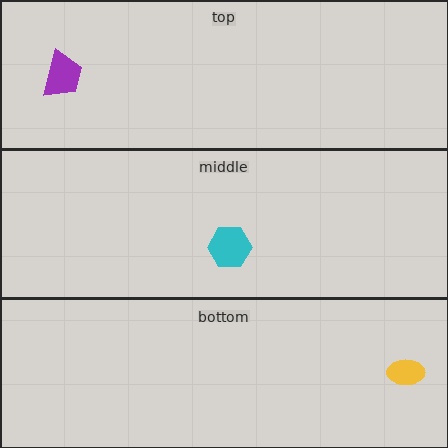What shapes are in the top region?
The purple trapezoid.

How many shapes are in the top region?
1.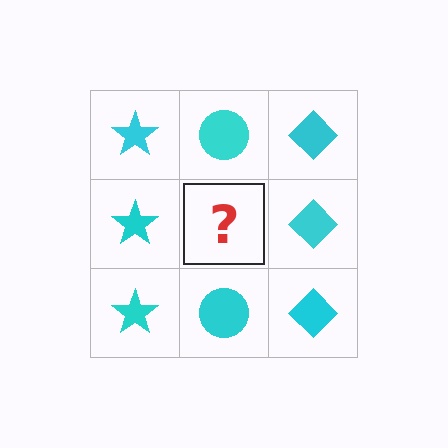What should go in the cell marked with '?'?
The missing cell should contain a cyan circle.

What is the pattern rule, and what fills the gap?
The rule is that each column has a consistent shape. The gap should be filled with a cyan circle.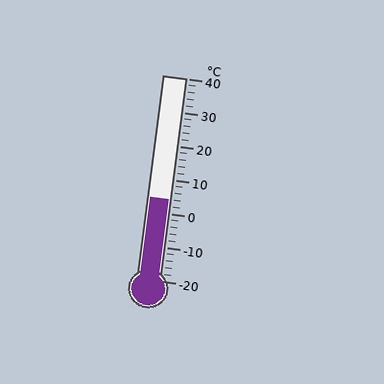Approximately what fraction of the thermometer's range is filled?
The thermometer is filled to approximately 40% of its range.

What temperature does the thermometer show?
The thermometer shows approximately 4°C.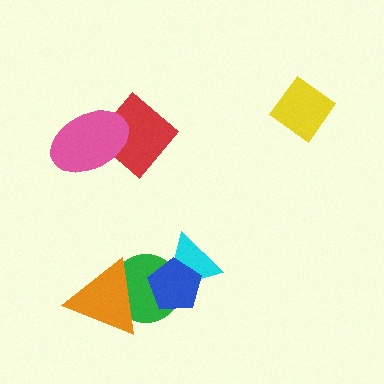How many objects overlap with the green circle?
3 objects overlap with the green circle.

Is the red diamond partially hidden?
Yes, it is partially covered by another shape.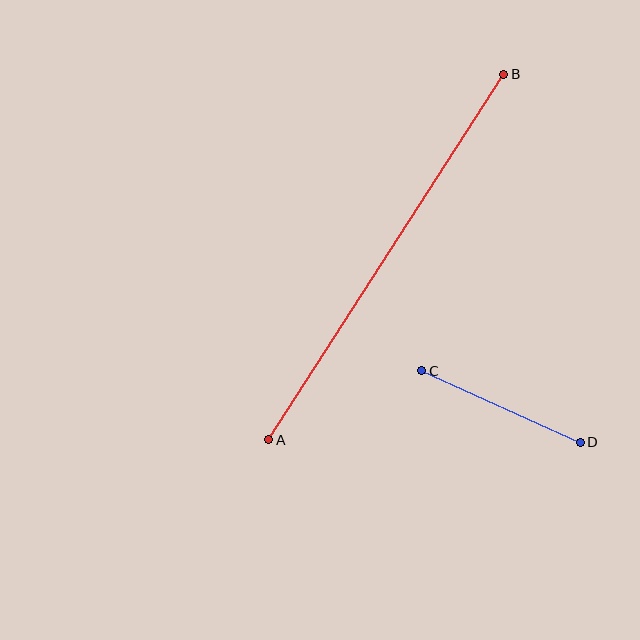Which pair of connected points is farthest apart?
Points A and B are farthest apart.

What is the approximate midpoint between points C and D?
The midpoint is at approximately (501, 407) pixels.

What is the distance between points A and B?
The distance is approximately 435 pixels.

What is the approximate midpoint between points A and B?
The midpoint is at approximately (386, 257) pixels.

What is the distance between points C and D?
The distance is approximately 174 pixels.